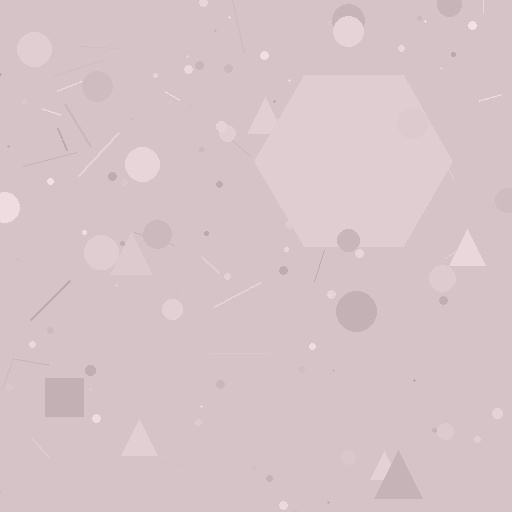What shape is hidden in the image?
A hexagon is hidden in the image.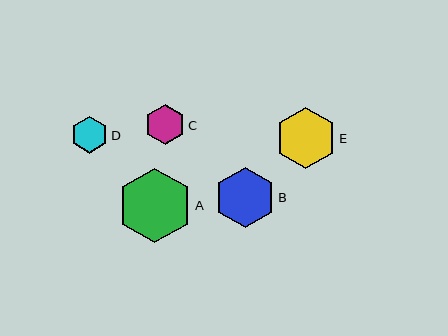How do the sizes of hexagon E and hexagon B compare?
Hexagon E and hexagon B are approximately the same size.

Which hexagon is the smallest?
Hexagon D is the smallest with a size of approximately 37 pixels.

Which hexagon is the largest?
Hexagon A is the largest with a size of approximately 75 pixels.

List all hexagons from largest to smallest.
From largest to smallest: A, E, B, C, D.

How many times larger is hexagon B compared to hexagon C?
Hexagon B is approximately 1.5 times the size of hexagon C.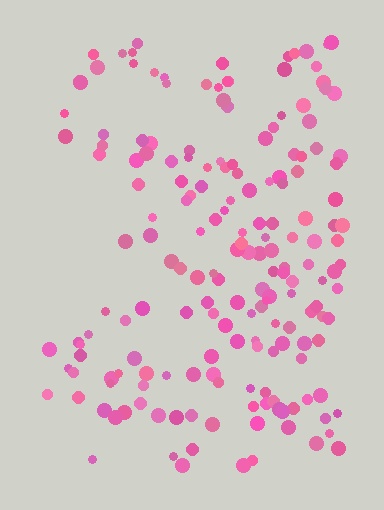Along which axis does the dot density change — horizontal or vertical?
Horizontal.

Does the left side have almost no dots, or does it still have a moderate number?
Still a moderate number, just noticeably fewer than the right.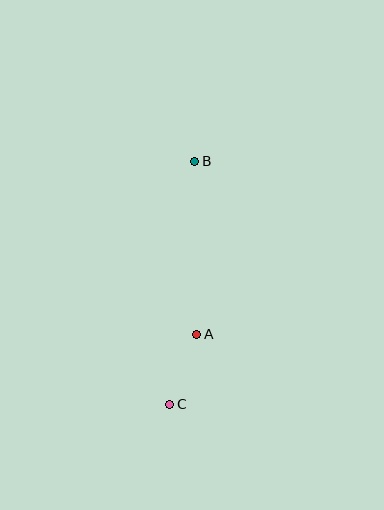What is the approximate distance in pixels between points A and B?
The distance between A and B is approximately 173 pixels.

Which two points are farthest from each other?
Points B and C are farthest from each other.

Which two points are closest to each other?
Points A and C are closest to each other.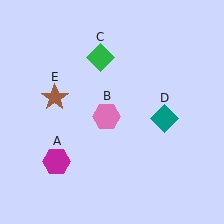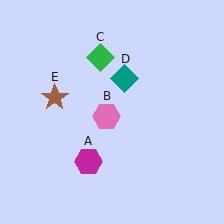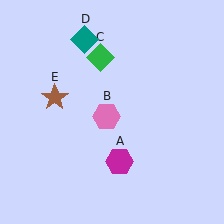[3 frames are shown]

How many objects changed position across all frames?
2 objects changed position: magenta hexagon (object A), teal diamond (object D).